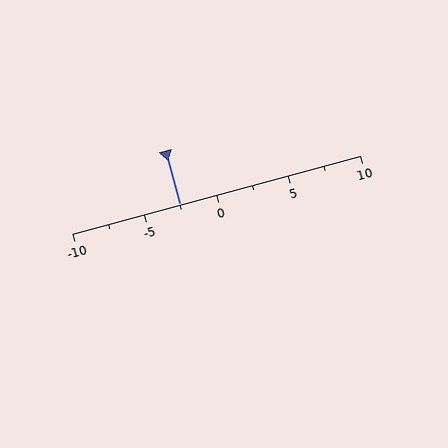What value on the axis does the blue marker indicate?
The marker indicates approximately -2.5.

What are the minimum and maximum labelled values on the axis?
The axis runs from -10 to 10.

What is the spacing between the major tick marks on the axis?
The major ticks are spaced 5 apart.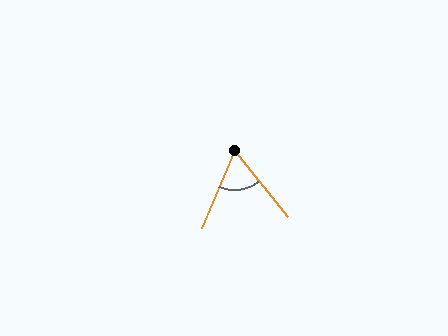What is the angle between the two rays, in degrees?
Approximately 61 degrees.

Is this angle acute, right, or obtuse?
It is acute.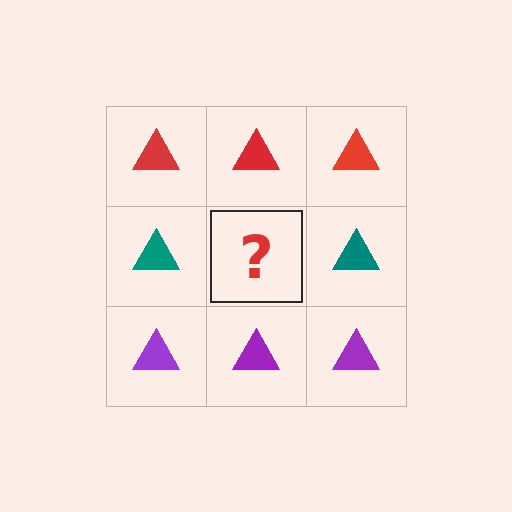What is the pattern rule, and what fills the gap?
The rule is that each row has a consistent color. The gap should be filled with a teal triangle.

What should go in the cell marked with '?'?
The missing cell should contain a teal triangle.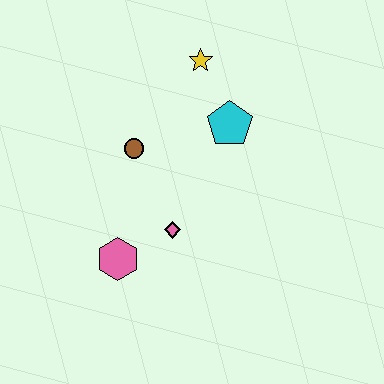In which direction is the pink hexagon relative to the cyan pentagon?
The pink hexagon is below the cyan pentagon.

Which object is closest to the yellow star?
The cyan pentagon is closest to the yellow star.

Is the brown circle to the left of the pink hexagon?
No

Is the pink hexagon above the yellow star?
No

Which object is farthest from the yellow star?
The pink hexagon is farthest from the yellow star.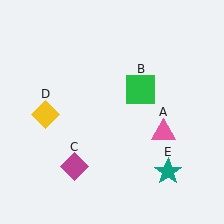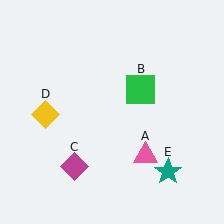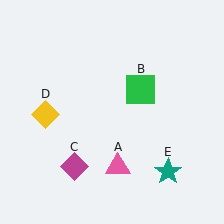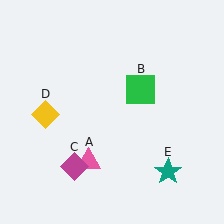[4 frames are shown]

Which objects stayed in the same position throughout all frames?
Green square (object B) and magenta diamond (object C) and yellow diamond (object D) and teal star (object E) remained stationary.